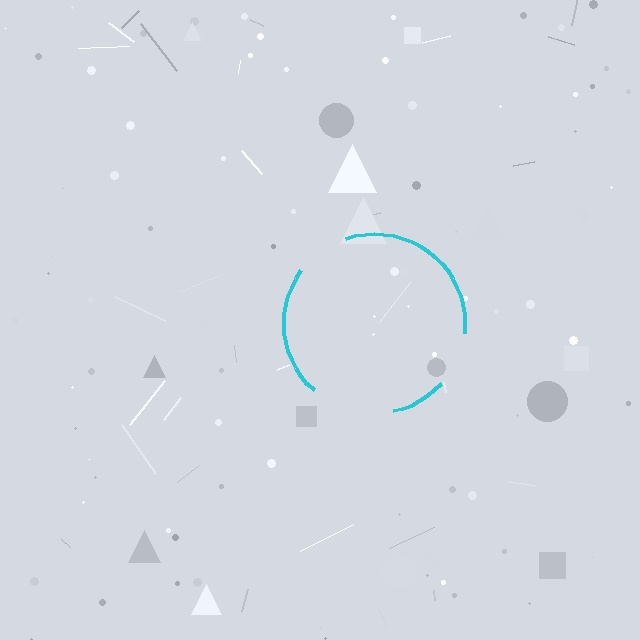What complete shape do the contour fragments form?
The contour fragments form a circle.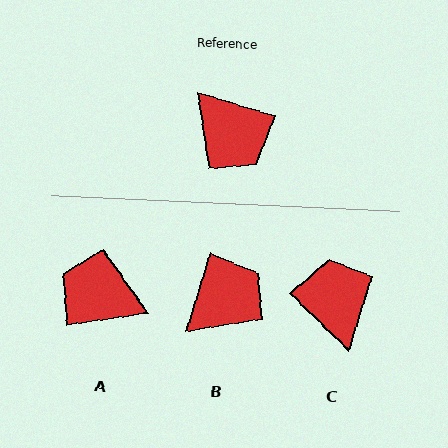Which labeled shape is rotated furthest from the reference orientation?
A, about 154 degrees away.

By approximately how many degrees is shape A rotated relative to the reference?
Approximately 154 degrees clockwise.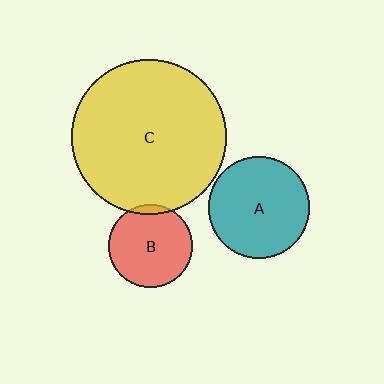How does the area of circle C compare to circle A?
Approximately 2.3 times.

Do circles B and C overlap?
Yes.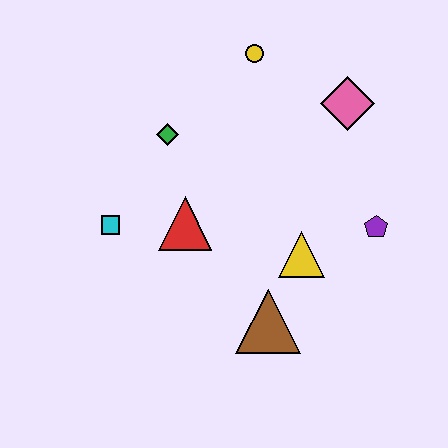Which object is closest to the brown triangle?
The yellow triangle is closest to the brown triangle.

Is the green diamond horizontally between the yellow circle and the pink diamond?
No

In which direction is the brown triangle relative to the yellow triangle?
The brown triangle is below the yellow triangle.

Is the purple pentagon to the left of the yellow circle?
No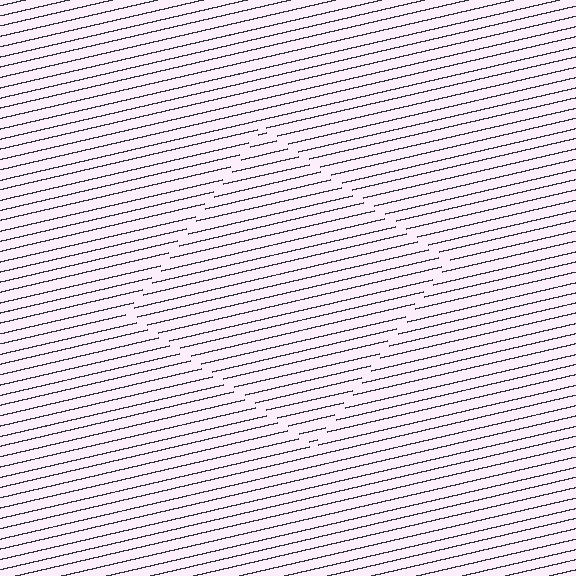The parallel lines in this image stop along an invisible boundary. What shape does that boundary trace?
An illusory square. The interior of the shape contains the same grating, shifted by half a period — the contour is defined by the phase discontinuity where line-ends from the inner and outer gratings abut.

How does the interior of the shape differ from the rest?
The interior of the shape contains the same grating, shifted by half a period — the contour is defined by the phase discontinuity where line-ends from the inner and outer gratings abut.